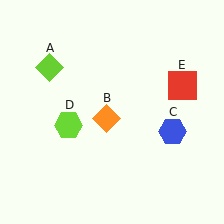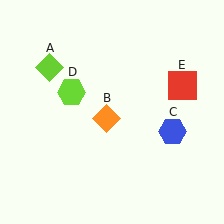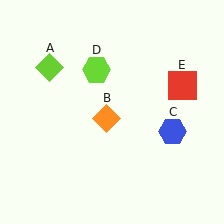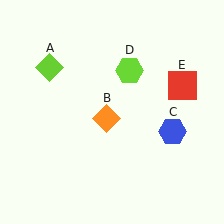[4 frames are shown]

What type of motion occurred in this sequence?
The lime hexagon (object D) rotated clockwise around the center of the scene.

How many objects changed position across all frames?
1 object changed position: lime hexagon (object D).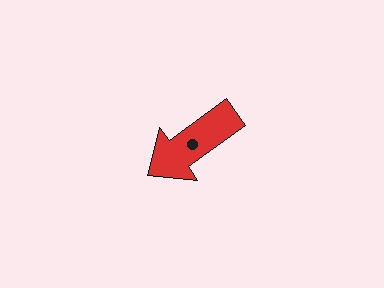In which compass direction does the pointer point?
Southwest.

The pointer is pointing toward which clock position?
Roughly 8 o'clock.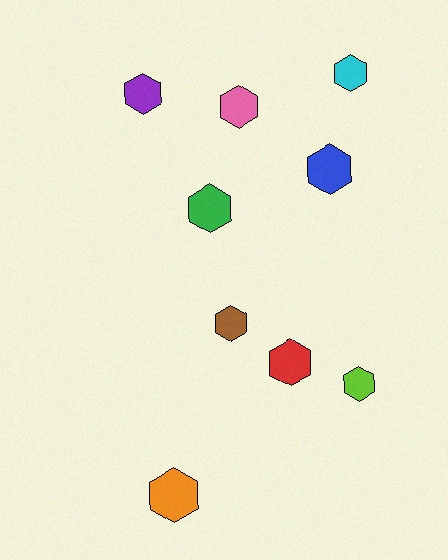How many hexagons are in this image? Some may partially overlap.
There are 9 hexagons.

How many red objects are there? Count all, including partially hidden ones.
There is 1 red object.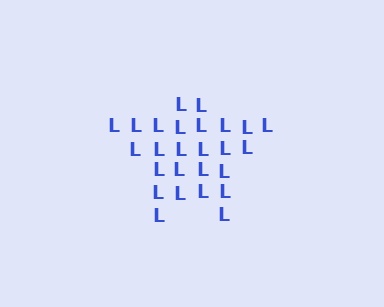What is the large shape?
The large shape is a star.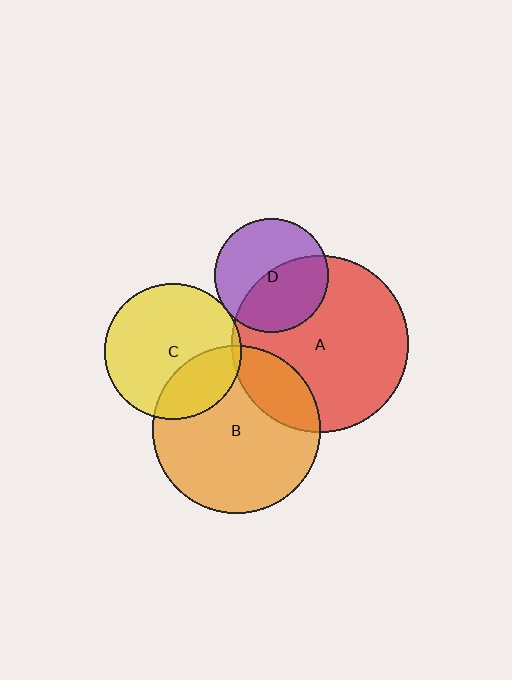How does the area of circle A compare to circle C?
Approximately 1.7 times.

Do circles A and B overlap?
Yes.